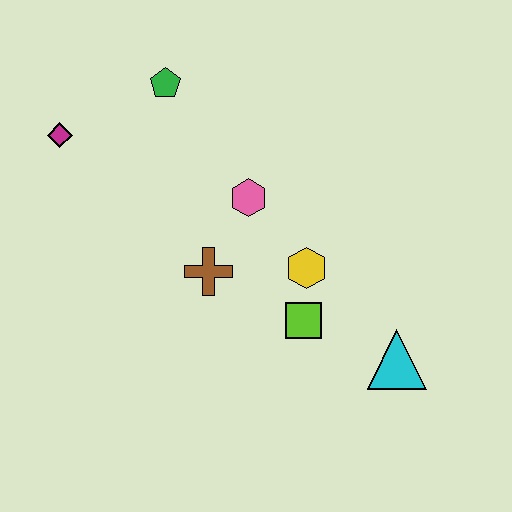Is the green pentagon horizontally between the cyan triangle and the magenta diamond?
Yes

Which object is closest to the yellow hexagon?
The lime square is closest to the yellow hexagon.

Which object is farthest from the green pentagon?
The cyan triangle is farthest from the green pentagon.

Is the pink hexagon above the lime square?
Yes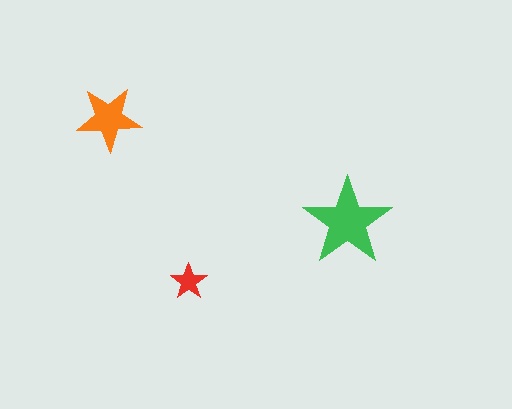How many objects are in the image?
There are 3 objects in the image.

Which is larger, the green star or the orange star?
The green one.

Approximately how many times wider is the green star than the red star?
About 2.5 times wider.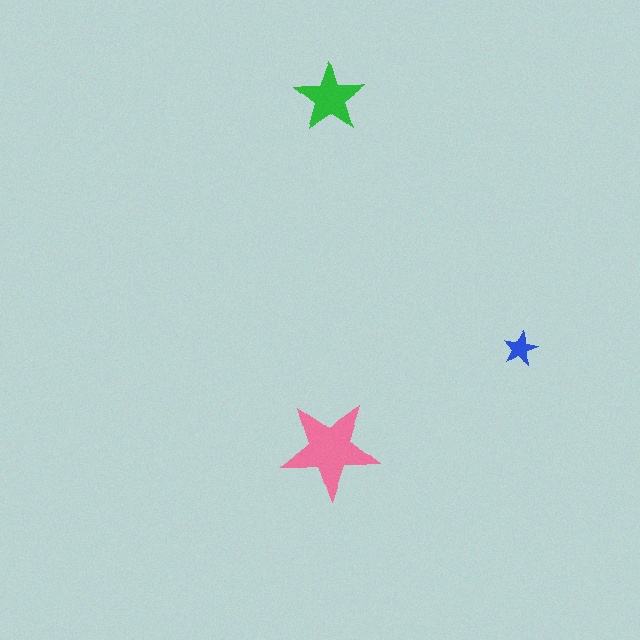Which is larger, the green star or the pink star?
The pink one.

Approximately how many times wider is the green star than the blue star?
About 2 times wider.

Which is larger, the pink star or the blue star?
The pink one.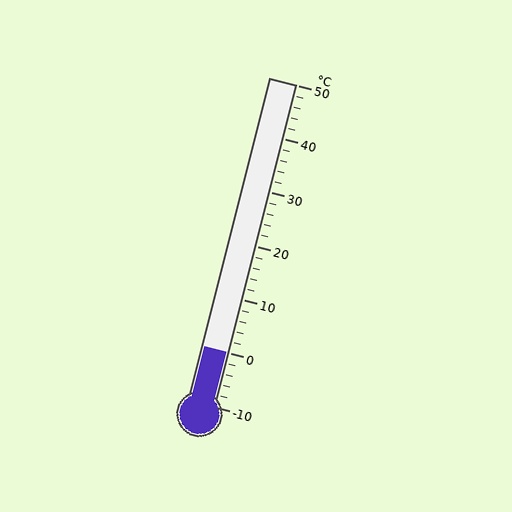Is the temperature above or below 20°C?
The temperature is below 20°C.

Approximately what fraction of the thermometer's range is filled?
The thermometer is filled to approximately 15% of its range.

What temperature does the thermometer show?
The thermometer shows approximately 0°C.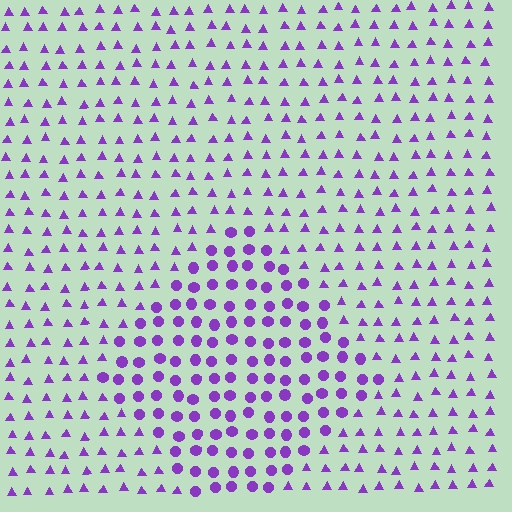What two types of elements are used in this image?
The image uses circles inside the diamond region and triangles outside it.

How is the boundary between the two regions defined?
The boundary is defined by a change in element shape: circles inside vs. triangles outside. All elements share the same color and spacing.